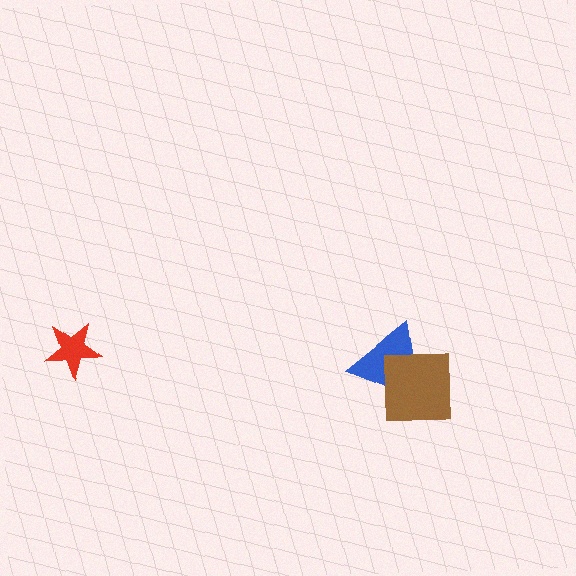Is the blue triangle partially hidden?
Yes, it is partially covered by another shape.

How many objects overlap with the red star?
0 objects overlap with the red star.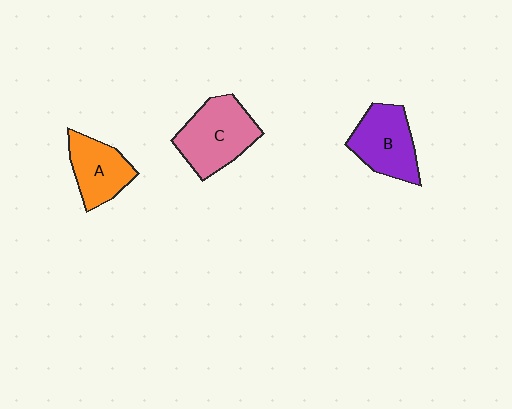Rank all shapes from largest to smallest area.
From largest to smallest: C (pink), B (purple), A (orange).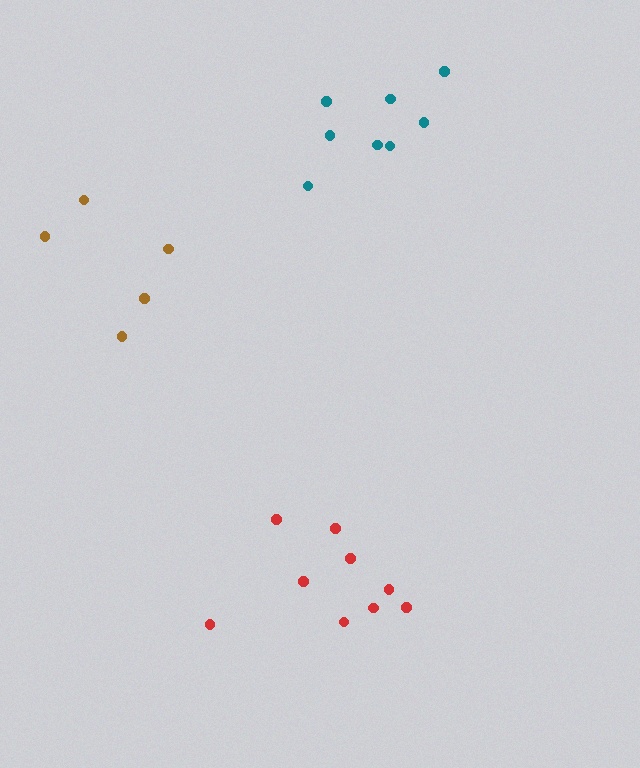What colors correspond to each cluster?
The clusters are colored: brown, red, teal.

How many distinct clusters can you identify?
There are 3 distinct clusters.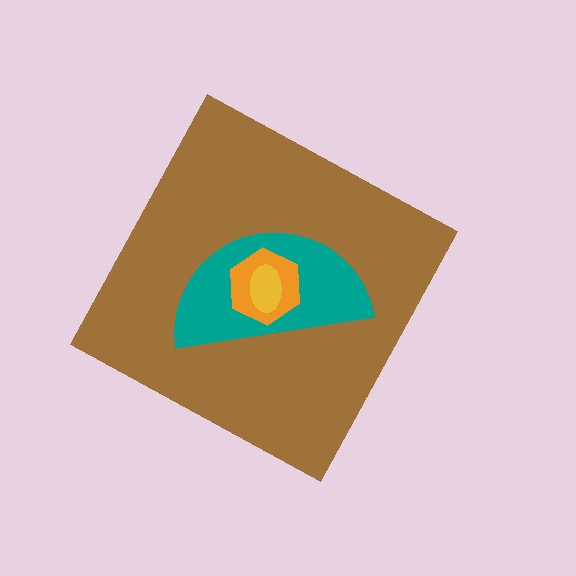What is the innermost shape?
The yellow ellipse.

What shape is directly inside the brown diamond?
The teal semicircle.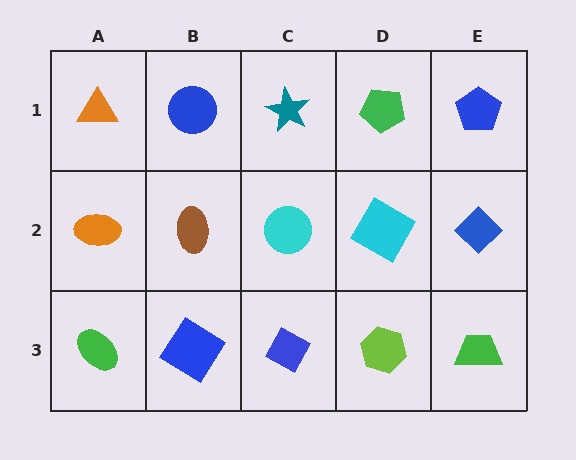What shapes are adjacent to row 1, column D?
A cyan square (row 2, column D), a teal star (row 1, column C), a blue pentagon (row 1, column E).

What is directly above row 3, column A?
An orange ellipse.